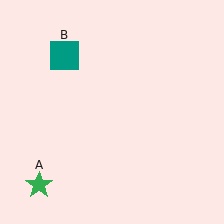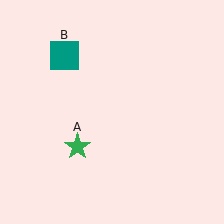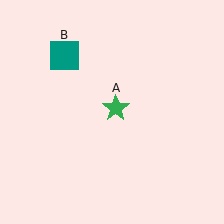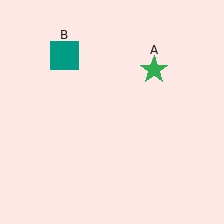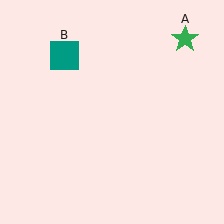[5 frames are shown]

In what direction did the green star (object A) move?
The green star (object A) moved up and to the right.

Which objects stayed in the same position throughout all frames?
Teal square (object B) remained stationary.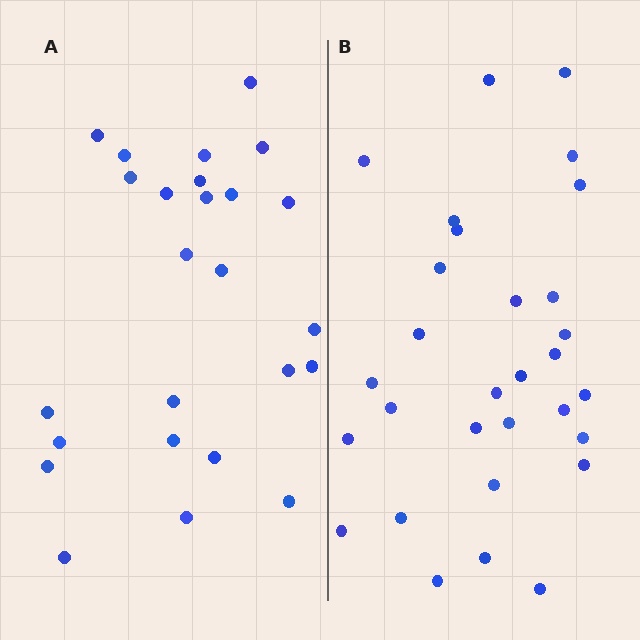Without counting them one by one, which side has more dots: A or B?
Region B (the right region) has more dots.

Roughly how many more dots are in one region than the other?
Region B has about 5 more dots than region A.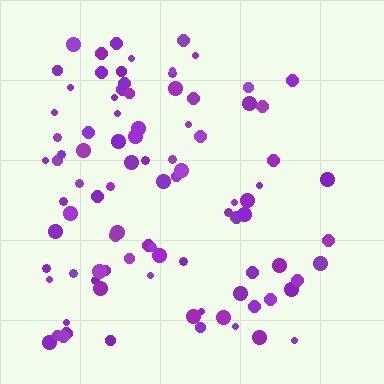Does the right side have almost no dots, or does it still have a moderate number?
Still a moderate number, just noticeably fewer than the left.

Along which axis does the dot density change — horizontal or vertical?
Horizontal.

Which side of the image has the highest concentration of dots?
The left.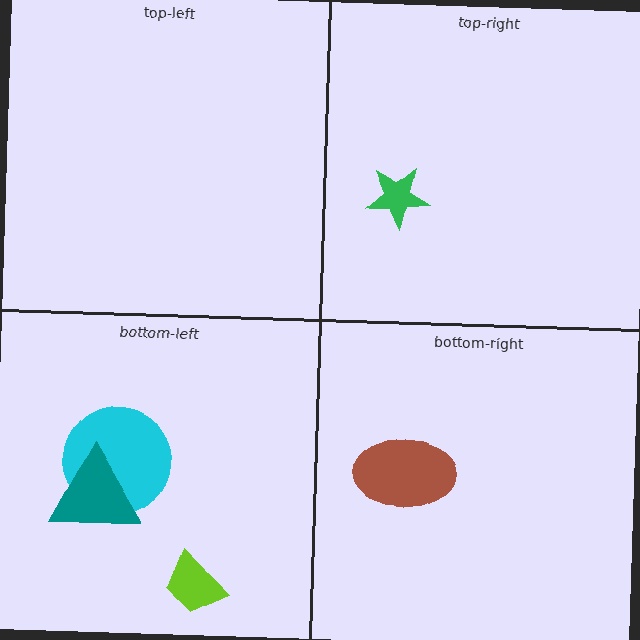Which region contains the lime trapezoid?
The bottom-left region.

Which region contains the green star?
The top-right region.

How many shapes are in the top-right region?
1.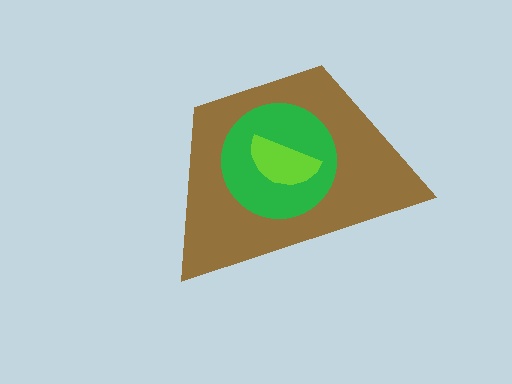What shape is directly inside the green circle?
The lime semicircle.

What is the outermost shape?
The brown trapezoid.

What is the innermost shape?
The lime semicircle.